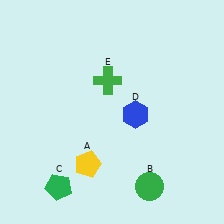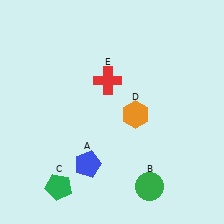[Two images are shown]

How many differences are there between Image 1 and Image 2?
There are 3 differences between the two images.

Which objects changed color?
A changed from yellow to blue. D changed from blue to orange. E changed from green to red.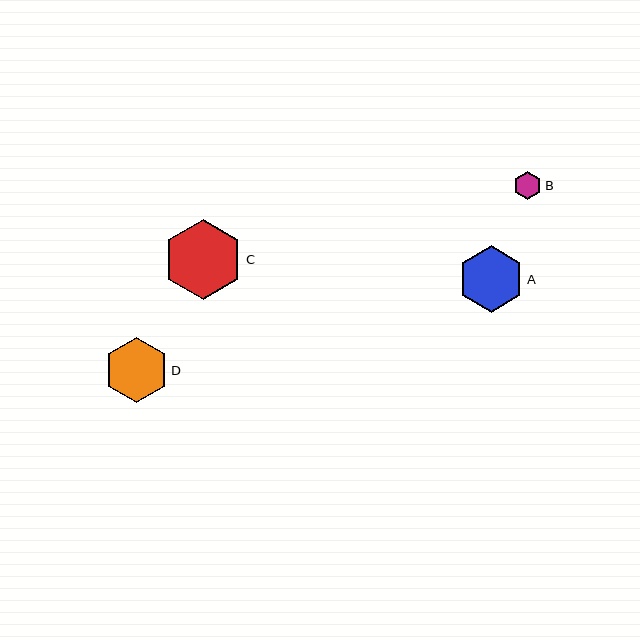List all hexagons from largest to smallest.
From largest to smallest: C, A, D, B.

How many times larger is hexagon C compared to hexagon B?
Hexagon C is approximately 2.8 times the size of hexagon B.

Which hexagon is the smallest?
Hexagon B is the smallest with a size of approximately 28 pixels.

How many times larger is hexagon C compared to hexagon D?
Hexagon C is approximately 1.2 times the size of hexagon D.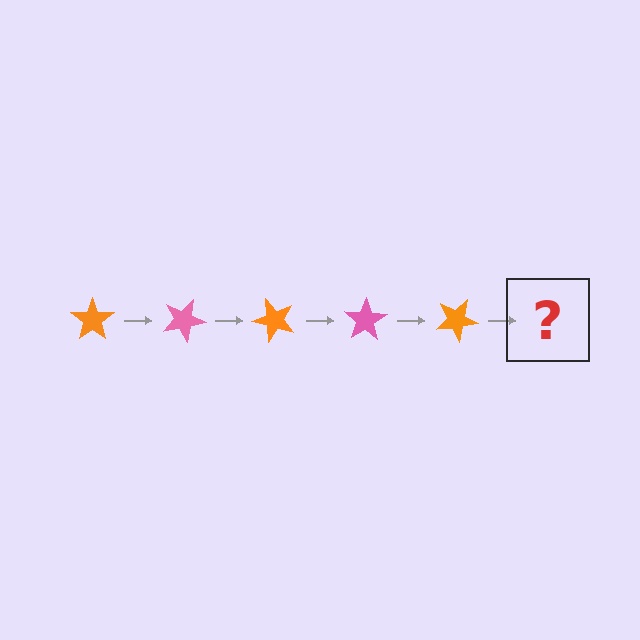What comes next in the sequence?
The next element should be a pink star, rotated 125 degrees from the start.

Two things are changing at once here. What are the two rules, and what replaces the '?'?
The two rules are that it rotates 25 degrees each step and the color cycles through orange and pink. The '?' should be a pink star, rotated 125 degrees from the start.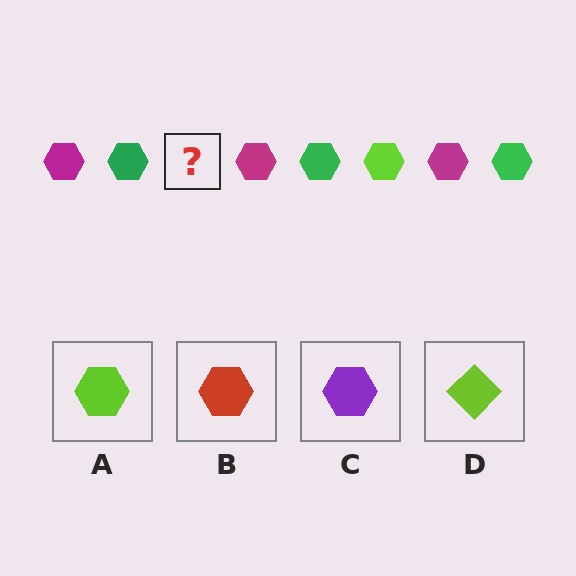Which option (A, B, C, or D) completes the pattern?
A.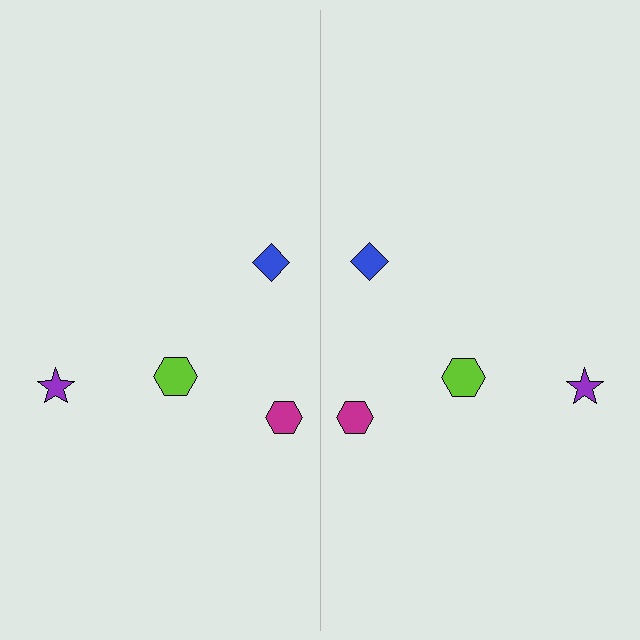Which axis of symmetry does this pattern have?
The pattern has a vertical axis of symmetry running through the center of the image.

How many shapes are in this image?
There are 8 shapes in this image.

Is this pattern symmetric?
Yes, this pattern has bilateral (reflection) symmetry.